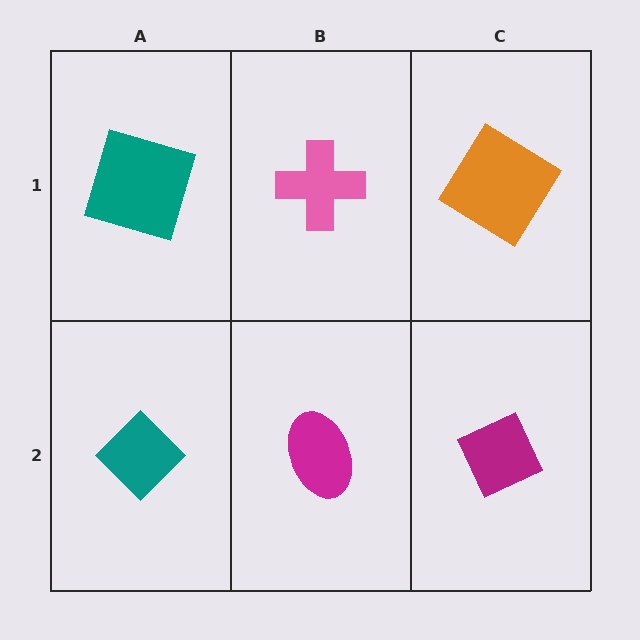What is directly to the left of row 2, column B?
A teal diamond.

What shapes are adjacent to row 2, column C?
An orange diamond (row 1, column C), a magenta ellipse (row 2, column B).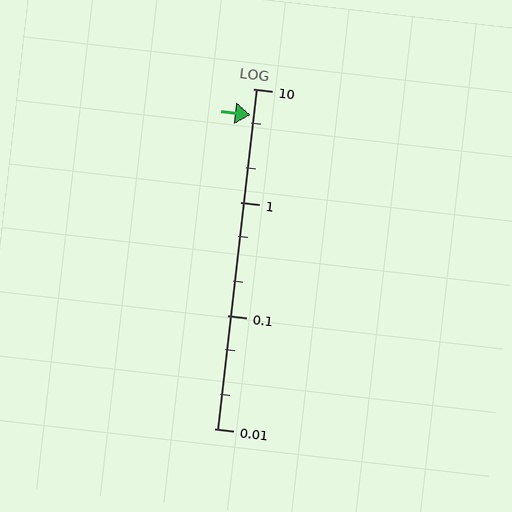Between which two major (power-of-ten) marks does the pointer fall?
The pointer is between 1 and 10.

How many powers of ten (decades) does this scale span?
The scale spans 3 decades, from 0.01 to 10.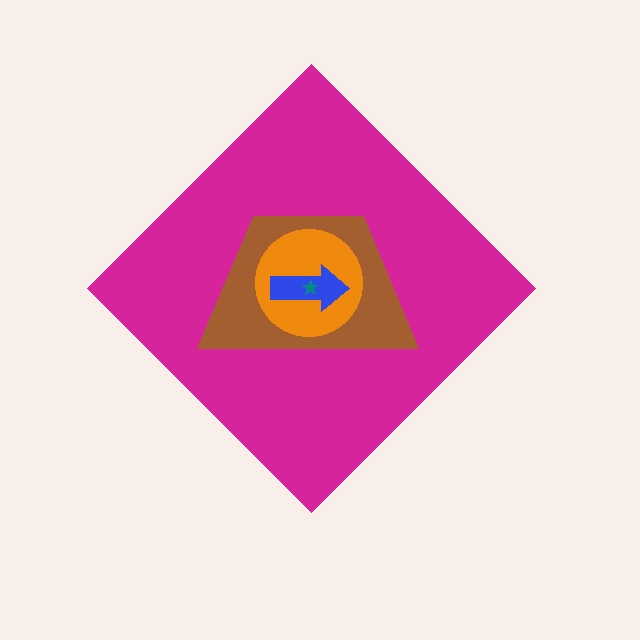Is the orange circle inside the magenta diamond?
Yes.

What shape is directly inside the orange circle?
The blue arrow.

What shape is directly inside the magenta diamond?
The brown trapezoid.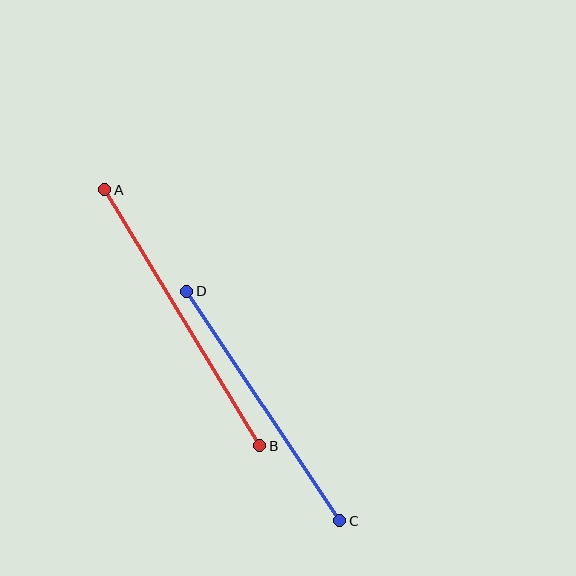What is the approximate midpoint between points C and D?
The midpoint is at approximately (263, 406) pixels.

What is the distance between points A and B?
The distance is approximately 299 pixels.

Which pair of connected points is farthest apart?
Points A and B are farthest apart.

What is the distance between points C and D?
The distance is approximately 276 pixels.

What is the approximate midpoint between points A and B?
The midpoint is at approximately (182, 318) pixels.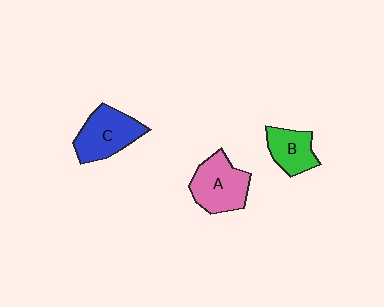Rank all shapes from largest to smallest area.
From largest to smallest: A (pink), C (blue), B (green).